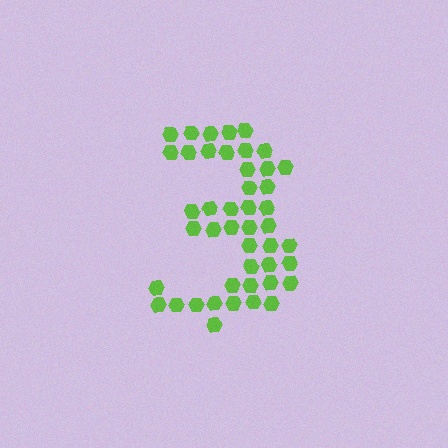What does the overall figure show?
The overall figure shows the digit 3.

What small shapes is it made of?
It is made of small hexagons.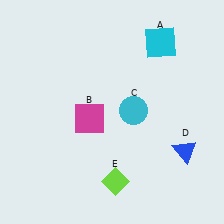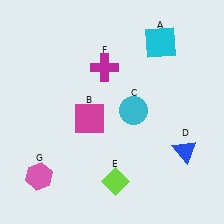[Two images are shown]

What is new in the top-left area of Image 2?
A magenta cross (F) was added in the top-left area of Image 2.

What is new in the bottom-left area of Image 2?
A pink hexagon (G) was added in the bottom-left area of Image 2.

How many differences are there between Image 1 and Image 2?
There are 2 differences between the two images.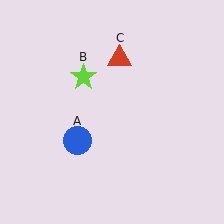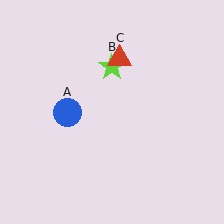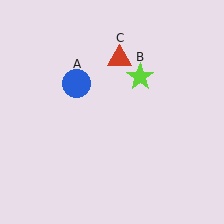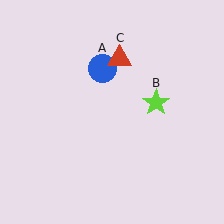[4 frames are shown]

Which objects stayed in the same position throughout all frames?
Red triangle (object C) remained stationary.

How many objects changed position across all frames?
2 objects changed position: blue circle (object A), lime star (object B).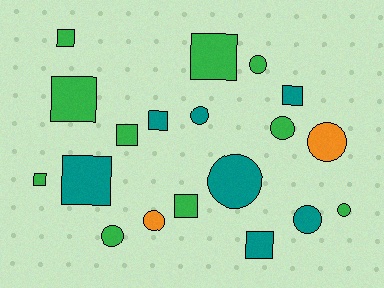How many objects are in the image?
There are 19 objects.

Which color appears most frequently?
Green, with 10 objects.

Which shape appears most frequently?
Square, with 10 objects.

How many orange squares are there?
There are no orange squares.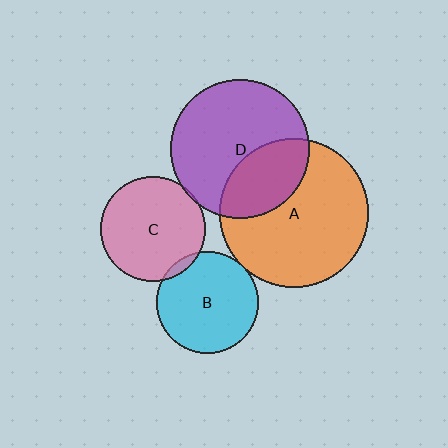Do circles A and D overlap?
Yes.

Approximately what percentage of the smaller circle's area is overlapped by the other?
Approximately 35%.